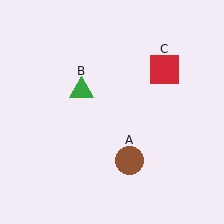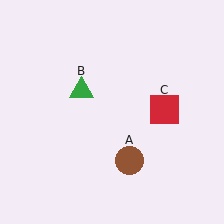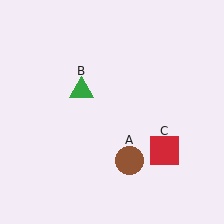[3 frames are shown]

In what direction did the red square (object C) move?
The red square (object C) moved down.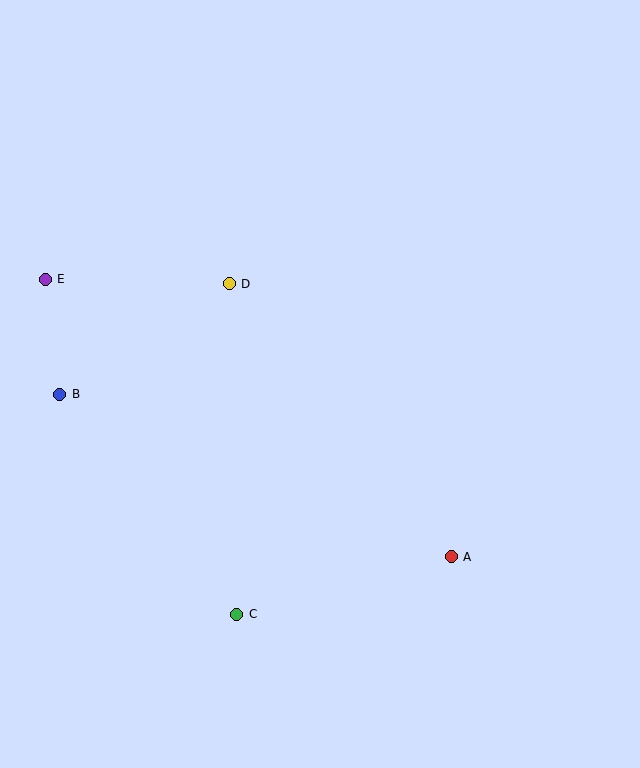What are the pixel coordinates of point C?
Point C is at (237, 614).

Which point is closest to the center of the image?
Point D at (229, 284) is closest to the center.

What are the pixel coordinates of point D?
Point D is at (229, 284).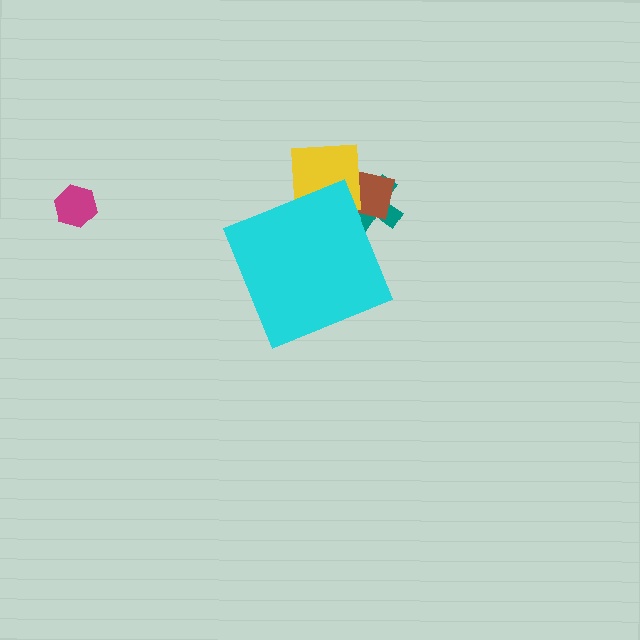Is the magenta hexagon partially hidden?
No, the magenta hexagon is fully visible.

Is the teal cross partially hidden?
Yes, the teal cross is partially hidden behind the cyan diamond.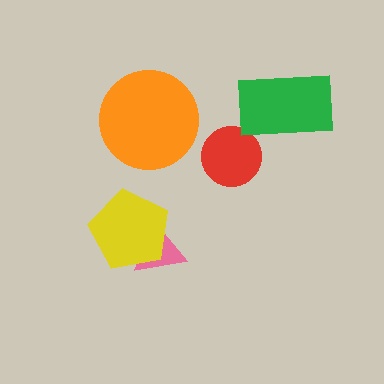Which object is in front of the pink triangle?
The yellow pentagon is in front of the pink triangle.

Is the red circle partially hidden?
No, no other shape covers it.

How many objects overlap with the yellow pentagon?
1 object overlaps with the yellow pentagon.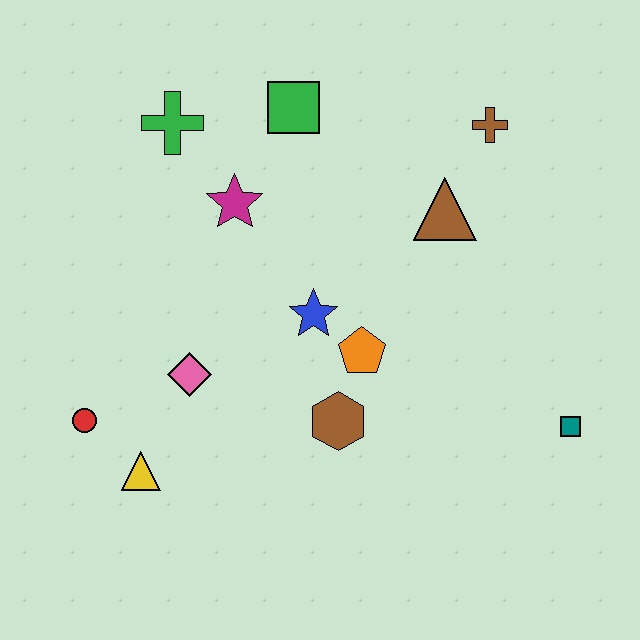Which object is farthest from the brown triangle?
The red circle is farthest from the brown triangle.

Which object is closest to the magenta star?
The green cross is closest to the magenta star.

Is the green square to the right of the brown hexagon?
No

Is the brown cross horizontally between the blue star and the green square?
No